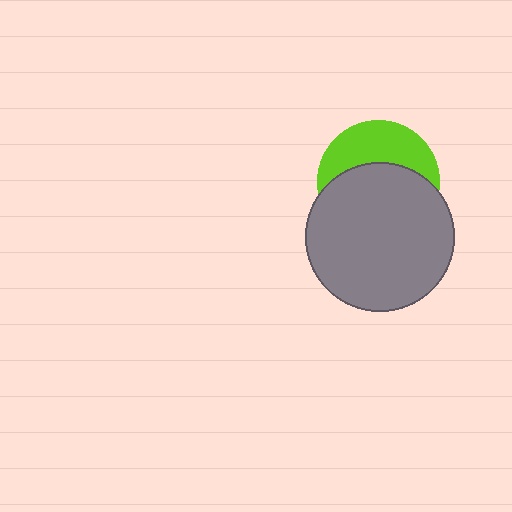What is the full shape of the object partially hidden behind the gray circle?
The partially hidden object is a lime circle.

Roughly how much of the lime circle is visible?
A small part of it is visible (roughly 39%).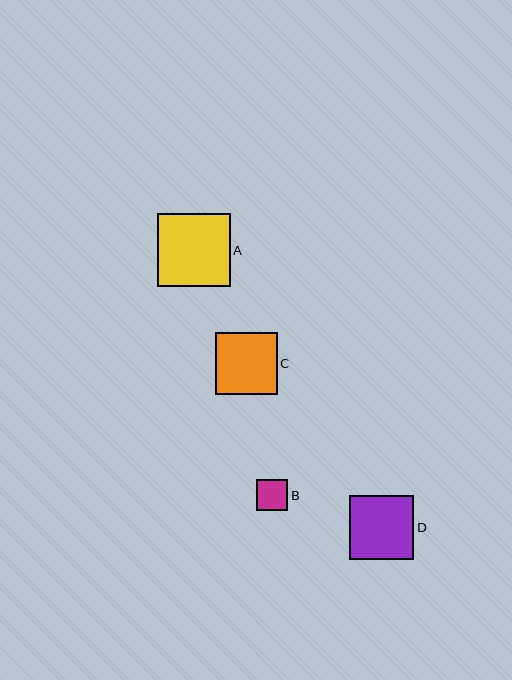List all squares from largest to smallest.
From largest to smallest: A, D, C, B.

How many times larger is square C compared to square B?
Square C is approximately 2.0 times the size of square B.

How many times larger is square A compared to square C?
Square A is approximately 1.2 times the size of square C.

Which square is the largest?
Square A is the largest with a size of approximately 72 pixels.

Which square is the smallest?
Square B is the smallest with a size of approximately 31 pixels.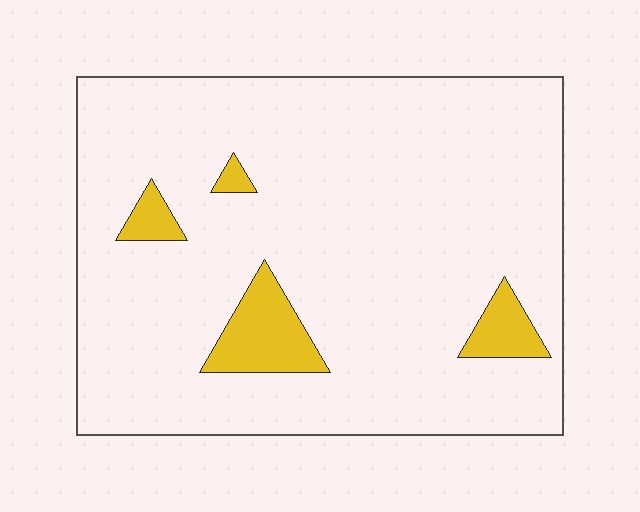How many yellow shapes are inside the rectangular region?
4.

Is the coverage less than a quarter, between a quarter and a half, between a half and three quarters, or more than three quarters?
Less than a quarter.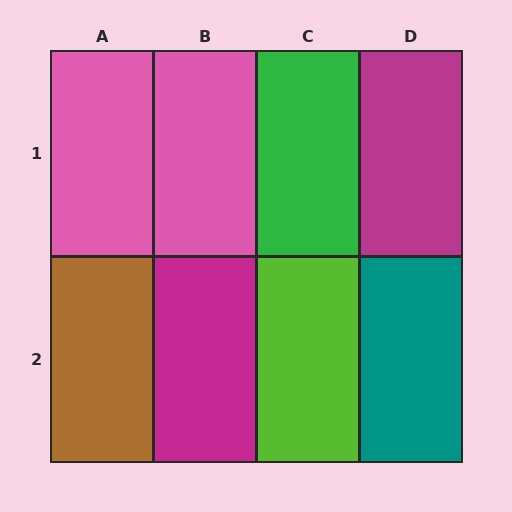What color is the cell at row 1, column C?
Green.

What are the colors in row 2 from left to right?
Brown, magenta, lime, teal.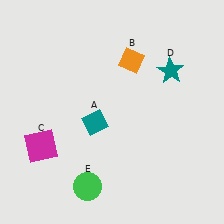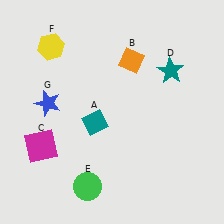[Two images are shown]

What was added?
A yellow hexagon (F), a blue star (G) were added in Image 2.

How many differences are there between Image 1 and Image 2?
There are 2 differences between the two images.